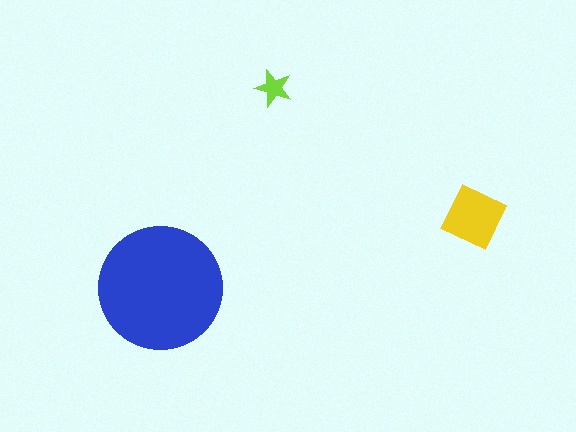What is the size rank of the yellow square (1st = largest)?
2nd.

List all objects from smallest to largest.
The lime star, the yellow square, the blue circle.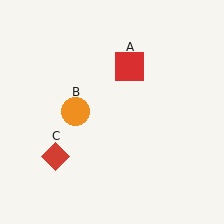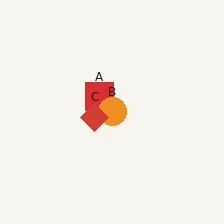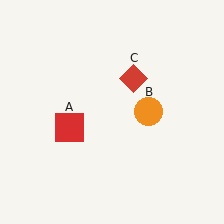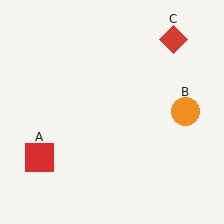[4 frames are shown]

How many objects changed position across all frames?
3 objects changed position: red square (object A), orange circle (object B), red diamond (object C).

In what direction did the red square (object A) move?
The red square (object A) moved down and to the left.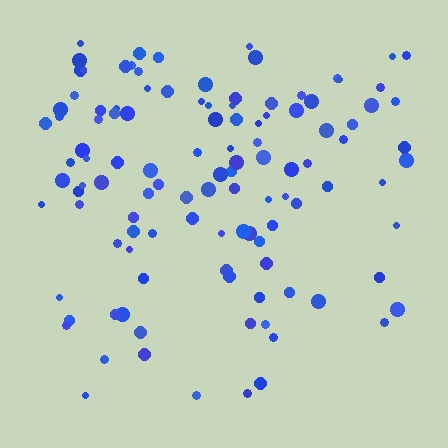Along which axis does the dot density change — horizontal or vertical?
Vertical.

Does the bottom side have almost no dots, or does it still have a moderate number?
Still a moderate number, just noticeably fewer than the top.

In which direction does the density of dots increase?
From bottom to top, with the top side densest.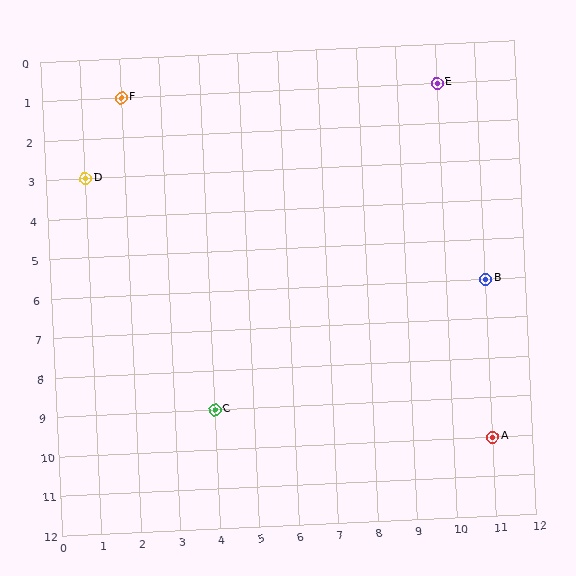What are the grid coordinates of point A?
Point A is at grid coordinates (11, 10).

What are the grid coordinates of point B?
Point B is at grid coordinates (11, 6).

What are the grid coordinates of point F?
Point F is at grid coordinates (2, 1).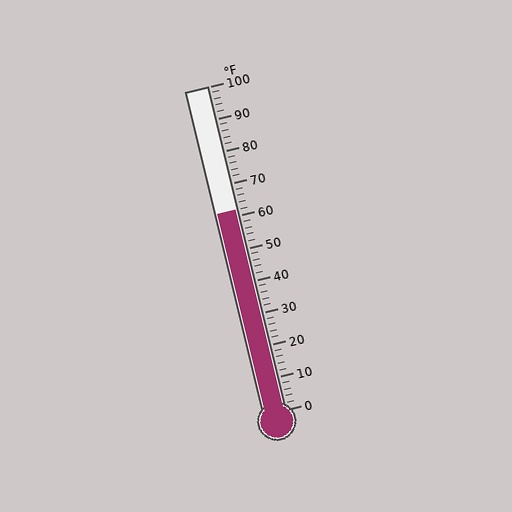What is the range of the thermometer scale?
The thermometer scale ranges from 0°F to 100°F.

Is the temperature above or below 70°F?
The temperature is below 70°F.